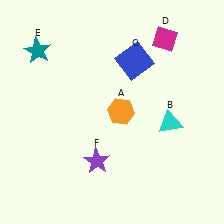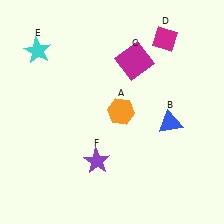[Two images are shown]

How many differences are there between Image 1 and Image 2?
There are 3 differences between the two images.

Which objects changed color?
B changed from cyan to blue. C changed from blue to magenta. E changed from teal to cyan.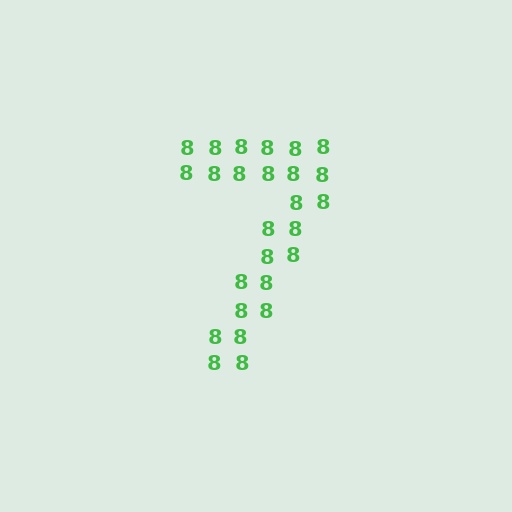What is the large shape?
The large shape is the digit 7.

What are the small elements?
The small elements are digit 8's.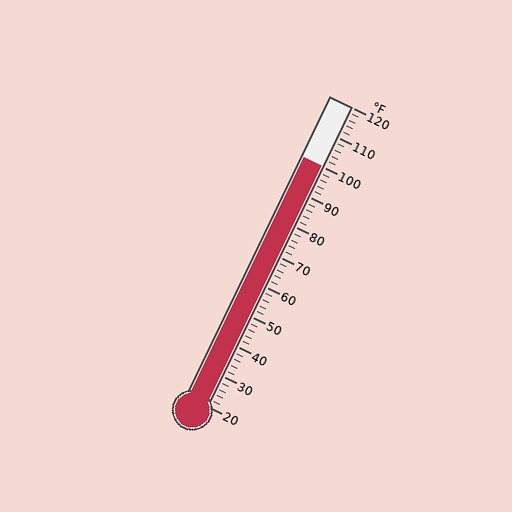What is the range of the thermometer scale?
The thermometer scale ranges from 20°F to 120°F.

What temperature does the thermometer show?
The thermometer shows approximately 100°F.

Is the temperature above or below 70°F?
The temperature is above 70°F.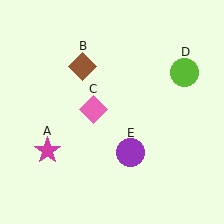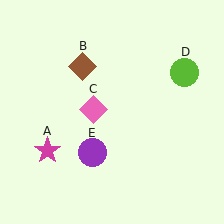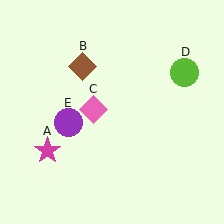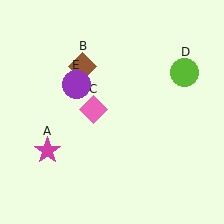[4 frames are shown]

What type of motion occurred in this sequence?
The purple circle (object E) rotated clockwise around the center of the scene.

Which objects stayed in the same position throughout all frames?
Magenta star (object A) and brown diamond (object B) and pink diamond (object C) and lime circle (object D) remained stationary.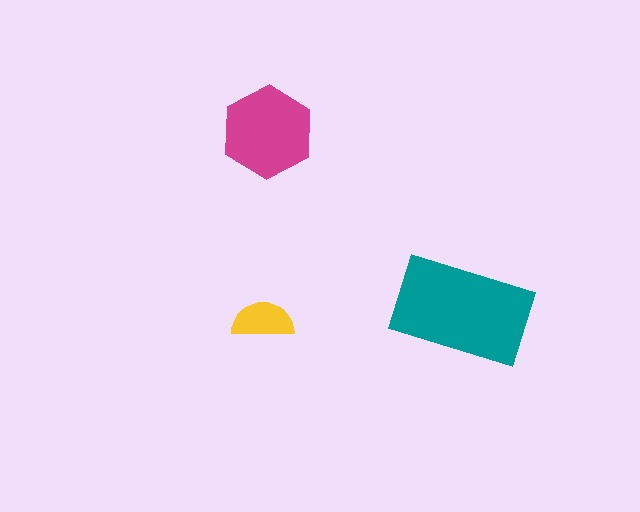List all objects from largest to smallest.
The teal rectangle, the magenta hexagon, the yellow semicircle.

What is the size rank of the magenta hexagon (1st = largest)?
2nd.